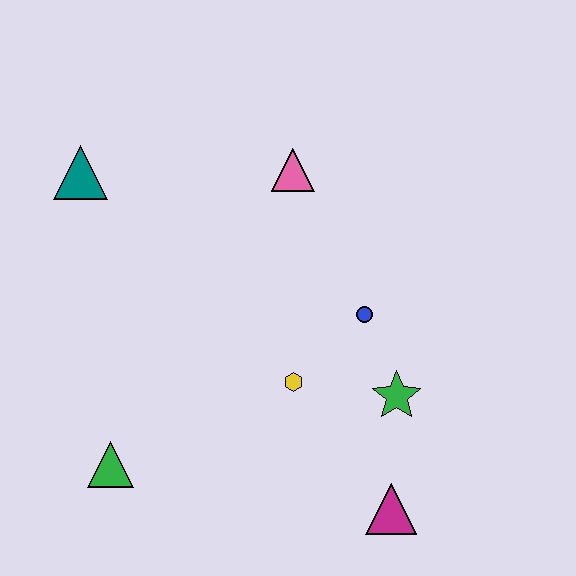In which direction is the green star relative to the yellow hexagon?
The green star is to the right of the yellow hexagon.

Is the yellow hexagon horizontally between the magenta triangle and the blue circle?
No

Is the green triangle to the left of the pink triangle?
Yes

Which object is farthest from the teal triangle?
The magenta triangle is farthest from the teal triangle.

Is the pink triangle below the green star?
No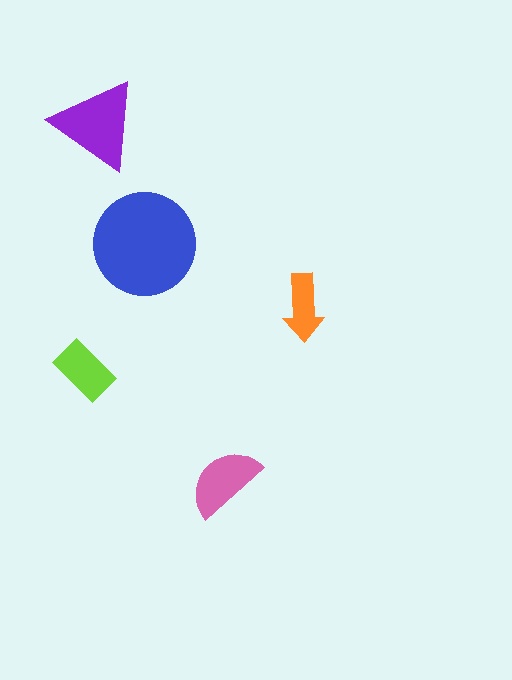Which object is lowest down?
The pink semicircle is bottommost.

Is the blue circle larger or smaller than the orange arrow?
Larger.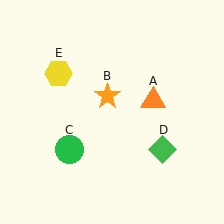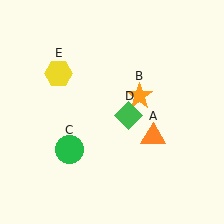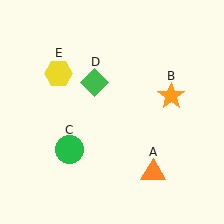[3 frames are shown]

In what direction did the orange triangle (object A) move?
The orange triangle (object A) moved down.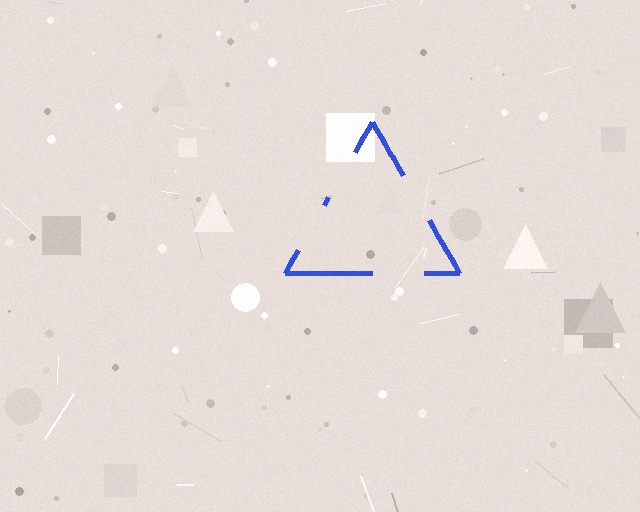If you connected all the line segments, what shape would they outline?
They would outline a triangle.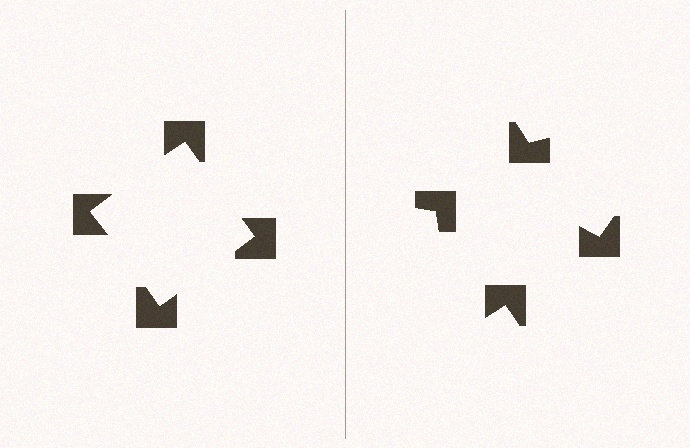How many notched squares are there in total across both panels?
8 — 4 on each side.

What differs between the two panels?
The notched squares are positioned identically on both sides; only the wedge orientations differ. On the left they align to a square; on the right they are misaligned.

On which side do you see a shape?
An illusory square appears on the left side. On the right side the wedge cuts are rotated, so no coherent shape forms.